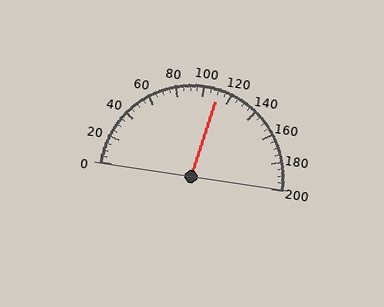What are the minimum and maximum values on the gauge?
The gauge ranges from 0 to 200.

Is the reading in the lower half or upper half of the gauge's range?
The reading is in the upper half of the range (0 to 200).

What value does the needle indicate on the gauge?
The needle indicates approximately 110.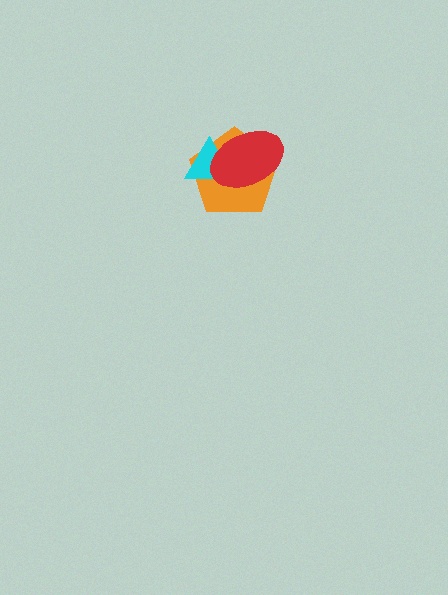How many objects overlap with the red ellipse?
2 objects overlap with the red ellipse.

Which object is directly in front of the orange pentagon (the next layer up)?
The cyan triangle is directly in front of the orange pentagon.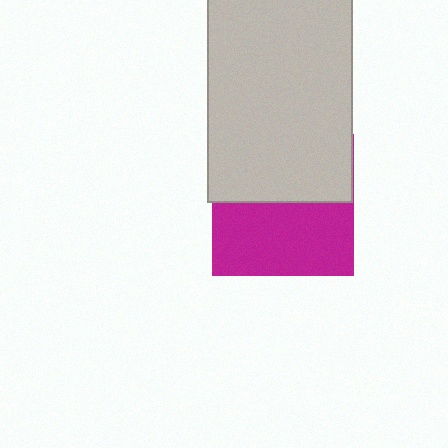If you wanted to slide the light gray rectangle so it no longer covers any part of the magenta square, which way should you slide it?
Slide it up — that is the most direct way to separate the two shapes.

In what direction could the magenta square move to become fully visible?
The magenta square could move down. That would shift it out from behind the light gray rectangle entirely.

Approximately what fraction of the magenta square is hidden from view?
Roughly 49% of the magenta square is hidden behind the light gray rectangle.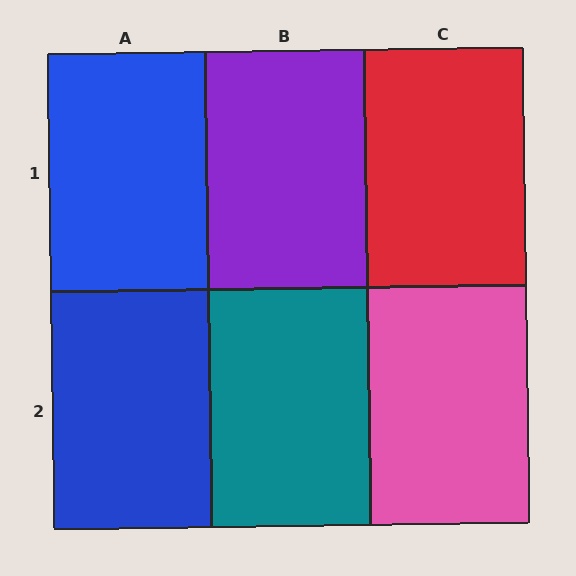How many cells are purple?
1 cell is purple.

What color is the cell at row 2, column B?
Teal.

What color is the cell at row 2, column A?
Blue.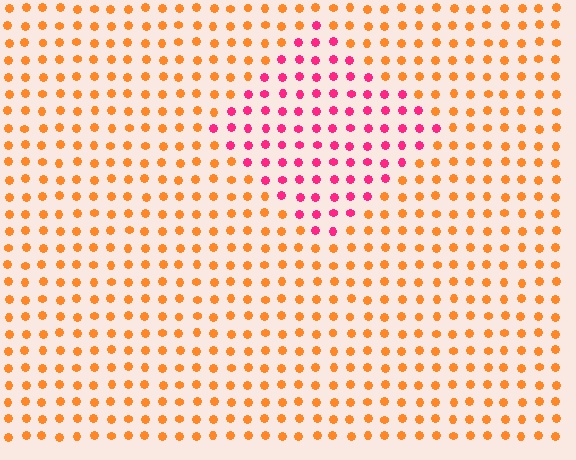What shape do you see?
I see a diamond.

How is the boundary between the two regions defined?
The boundary is defined purely by a slight shift in hue (about 54 degrees). Spacing, size, and orientation are identical on both sides.